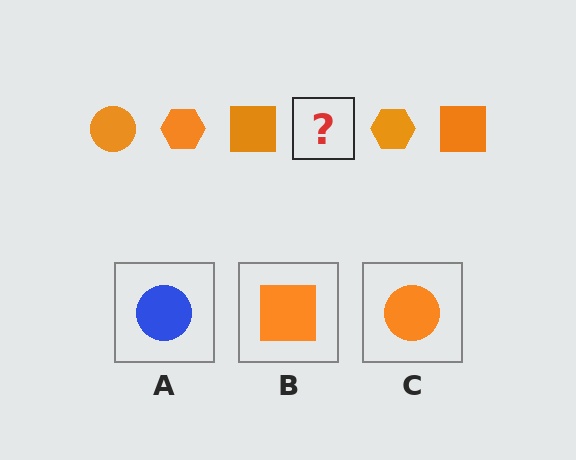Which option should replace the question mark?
Option C.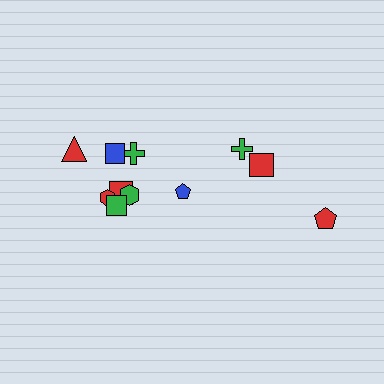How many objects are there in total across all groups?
There are 11 objects.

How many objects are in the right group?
There are 4 objects.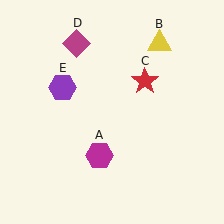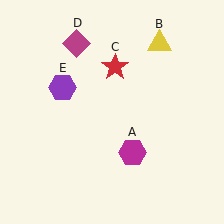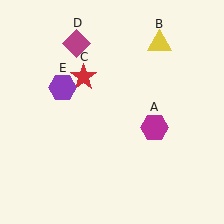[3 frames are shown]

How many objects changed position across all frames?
2 objects changed position: magenta hexagon (object A), red star (object C).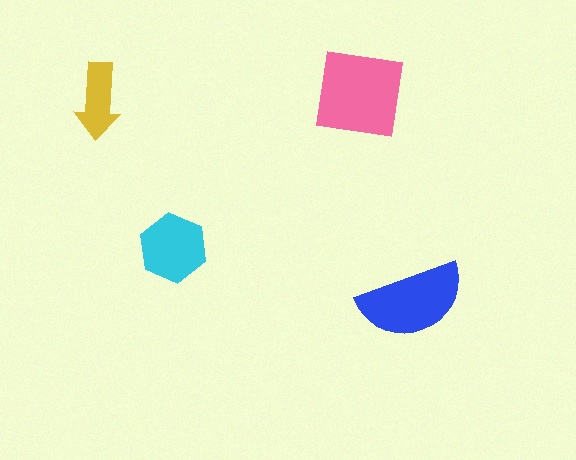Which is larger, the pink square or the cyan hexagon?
The pink square.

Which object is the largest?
The pink square.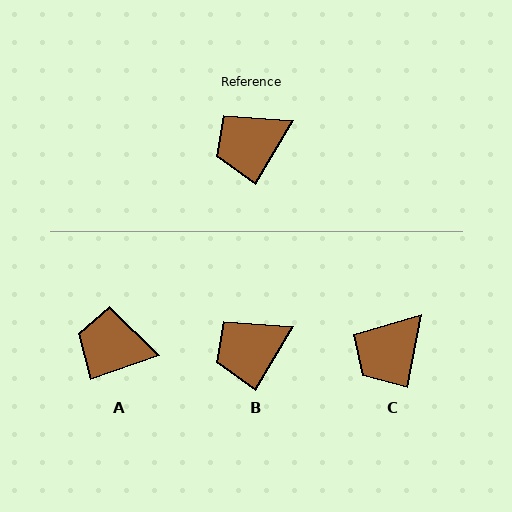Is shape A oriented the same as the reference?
No, it is off by about 40 degrees.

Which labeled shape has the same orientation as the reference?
B.